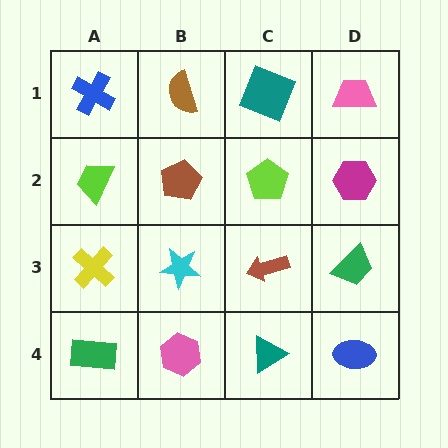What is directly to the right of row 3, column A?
A cyan star.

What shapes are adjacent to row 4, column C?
A brown arrow (row 3, column C), a pink hexagon (row 4, column B), a blue ellipse (row 4, column D).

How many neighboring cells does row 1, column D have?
2.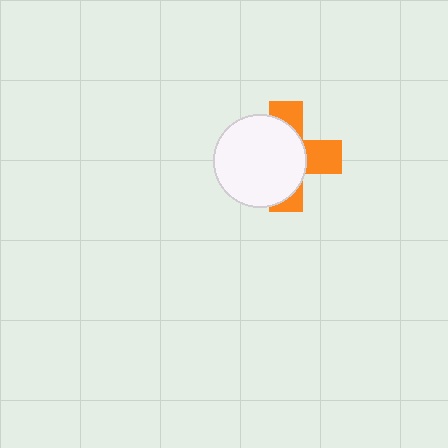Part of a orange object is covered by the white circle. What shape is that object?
It is a cross.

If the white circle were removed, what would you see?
You would see the complete orange cross.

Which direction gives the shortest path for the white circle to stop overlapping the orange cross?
Moving left gives the shortest separation.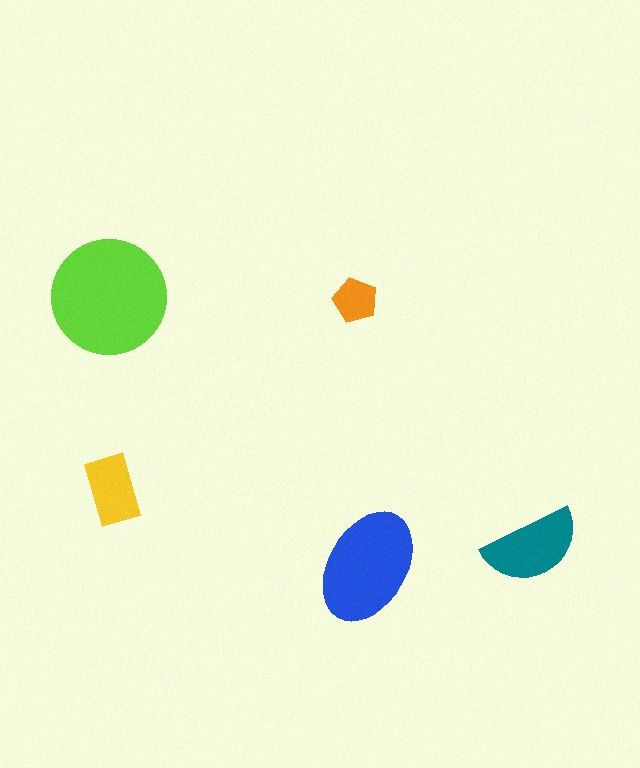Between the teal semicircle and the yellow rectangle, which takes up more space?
The teal semicircle.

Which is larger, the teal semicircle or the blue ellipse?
The blue ellipse.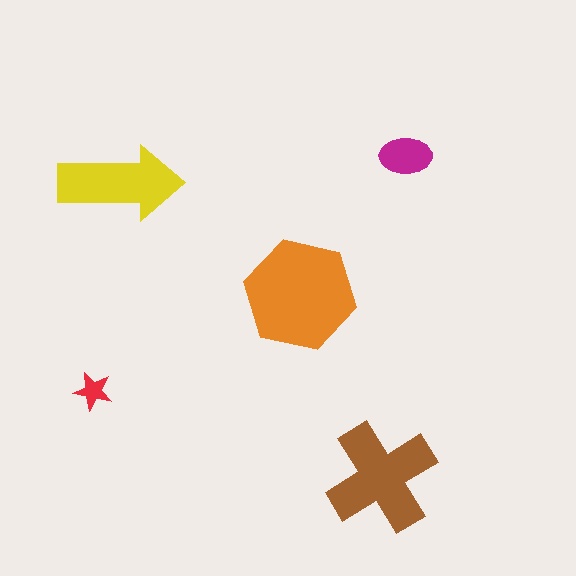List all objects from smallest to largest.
The red star, the magenta ellipse, the yellow arrow, the brown cross, the orange hexagon.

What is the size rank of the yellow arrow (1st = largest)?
3rd.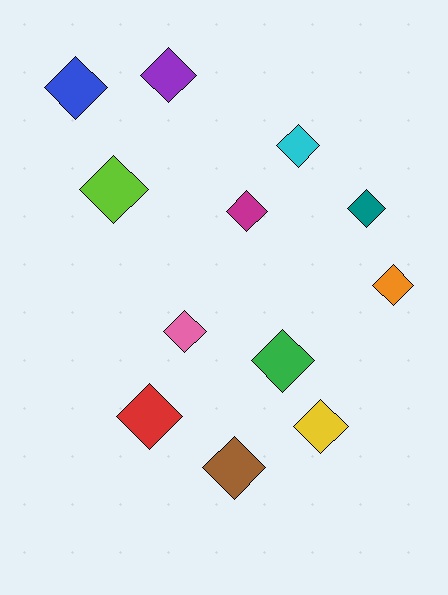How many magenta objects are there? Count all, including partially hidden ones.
There is 1 magenta object.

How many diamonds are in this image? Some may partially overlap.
There are 12 diamonds.